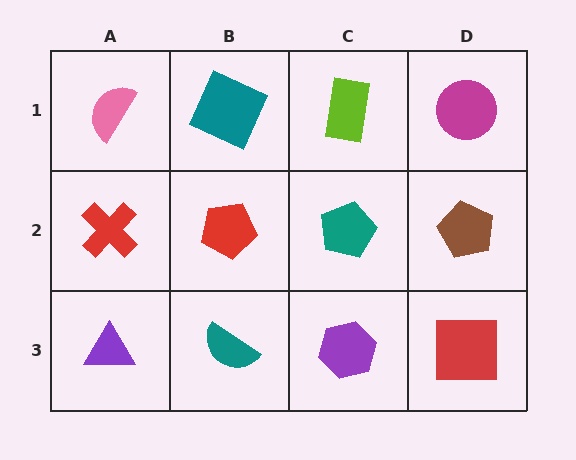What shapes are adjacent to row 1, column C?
A teal pentagon (row 2, column C), a teal square (row 1, column B), a magenta circle (row 1, column D).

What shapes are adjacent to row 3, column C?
A teal pentagon (row 2, column C), a teal semicircle (row 3, column B), a red square (row 3, column D).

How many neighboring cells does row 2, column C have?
4.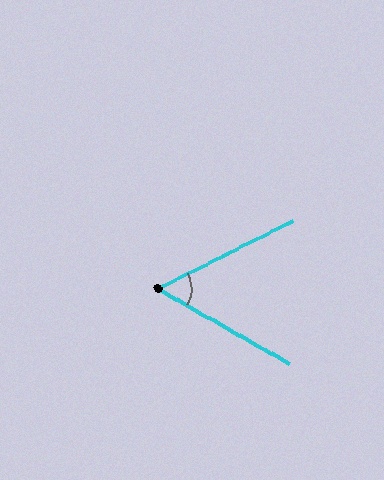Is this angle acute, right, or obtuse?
It is acute.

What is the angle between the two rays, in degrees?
Approximately 56 degrees.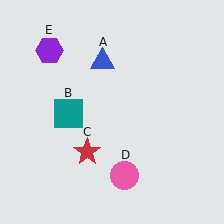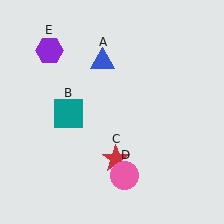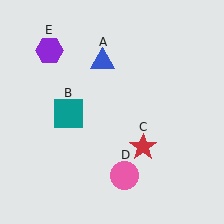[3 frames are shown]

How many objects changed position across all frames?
1 object changed position: red star (object C).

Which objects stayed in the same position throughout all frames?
Blue triangle (object A) and teal square (object B) and pink circle (object D) and purple hexagon (object E) remained stationary.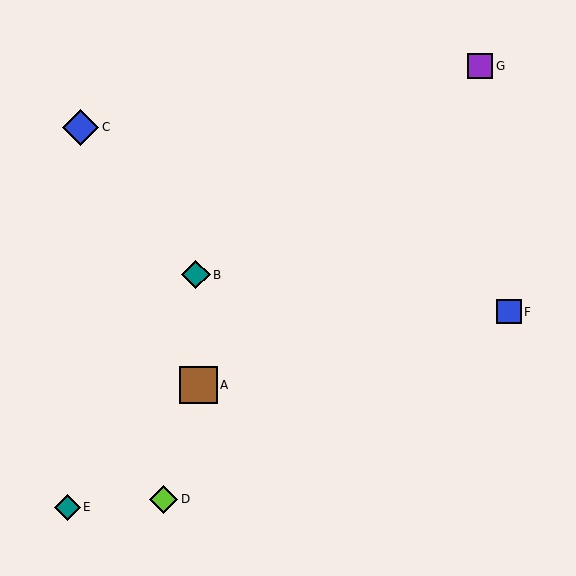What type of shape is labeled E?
Shape E is a teal diamond.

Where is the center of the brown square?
The center of the brown square is at (198, 385).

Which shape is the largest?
The brown square (labeled A) is the largest.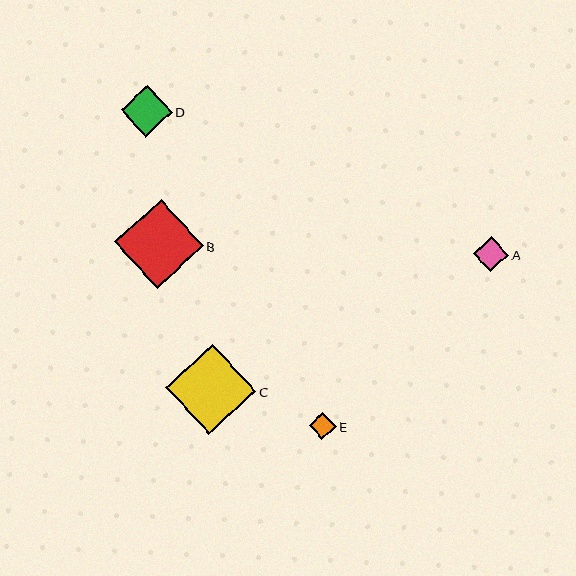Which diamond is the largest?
Diamond C is the largest with a size of approximately 90 pixels.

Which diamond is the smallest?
Diamond E is the smallest with a size of approximately 27 pixels.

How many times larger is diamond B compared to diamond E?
Diamond B is approximately 3.3 times the size of diamond E.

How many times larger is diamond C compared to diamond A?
Diamond C is approximately 2.6 times the size of diamond A.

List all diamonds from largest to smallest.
From largest to smallest: C, B, D, A, E.